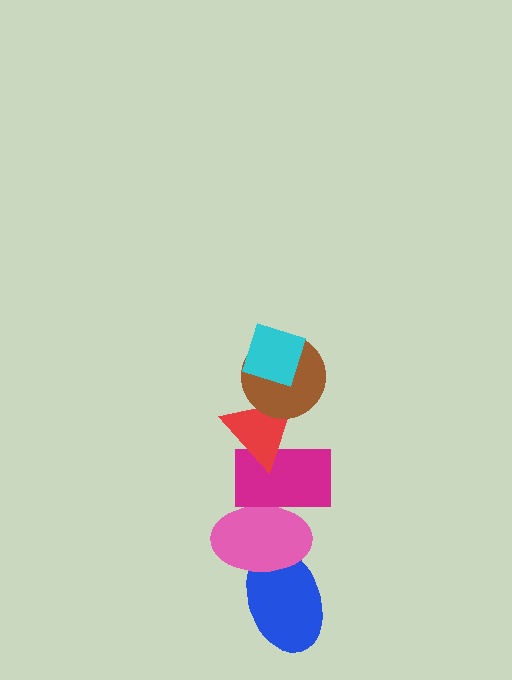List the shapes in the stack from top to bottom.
From top to bottom: the cyan diamond, the brown circle, the red triangle, the magenta rectangle, the pink ellipse, the blue ellipse.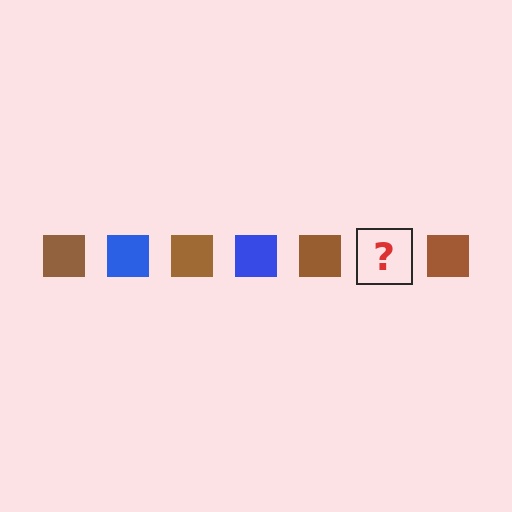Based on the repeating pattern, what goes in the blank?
The blank should be a blue square.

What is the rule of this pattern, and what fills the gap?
The rule is that the pattern cycles through brown, blue squares. The gap should be filled with a blue square.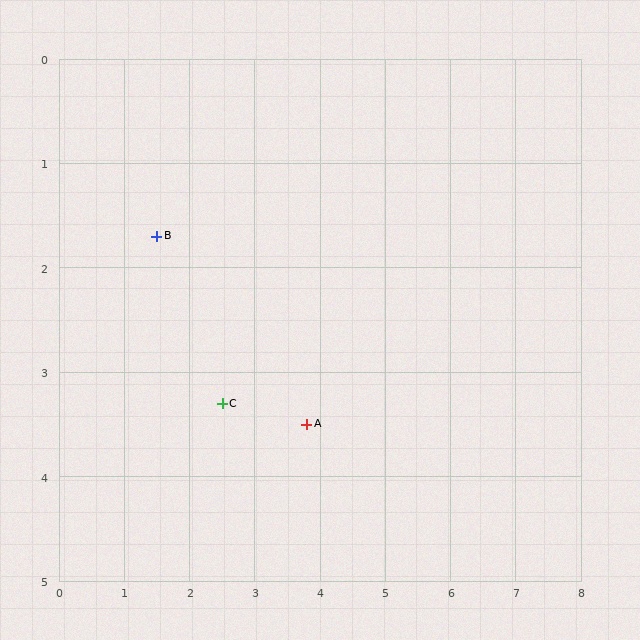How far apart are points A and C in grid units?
Points A and C are about 1.3 grid units apart.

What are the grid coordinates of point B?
Point B is at approximately (1.5, 1.7).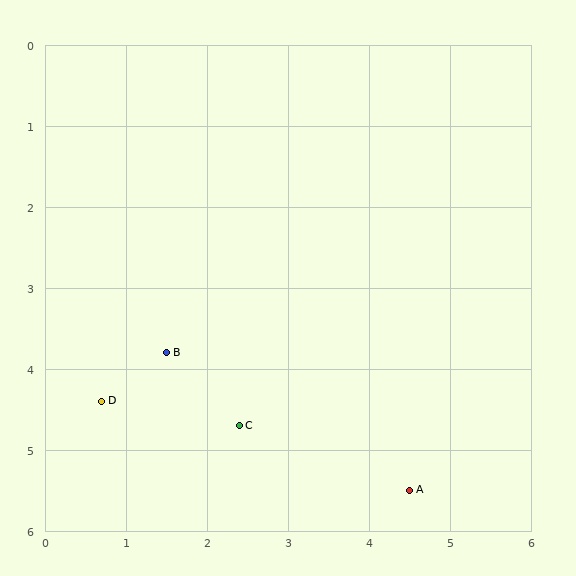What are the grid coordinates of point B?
Point B is at approximately (1.5, 3.8).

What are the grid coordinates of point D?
Point D is at approximately (0.7, 4.4).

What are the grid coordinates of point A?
Point A is at approximately (4.5, 5.5).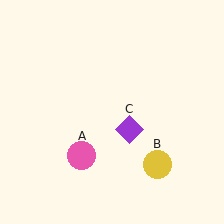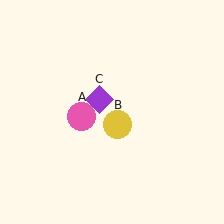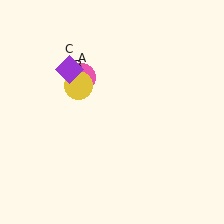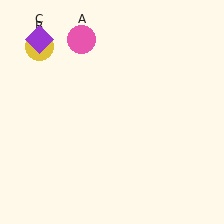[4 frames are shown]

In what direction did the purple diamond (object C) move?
The purple diamond (object C) moved up and to the left.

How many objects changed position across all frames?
3 objects changed position: pink circle (object A), yellow circle (object B), purple diamond (object C).